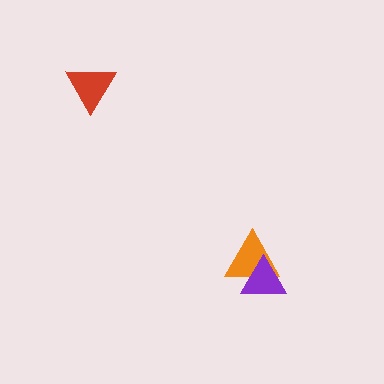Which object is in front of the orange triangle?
The purple triangle is in front of the orange triangle.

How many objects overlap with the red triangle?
0 objects overlap with the red triangle.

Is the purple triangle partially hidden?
No, no other shape covers it.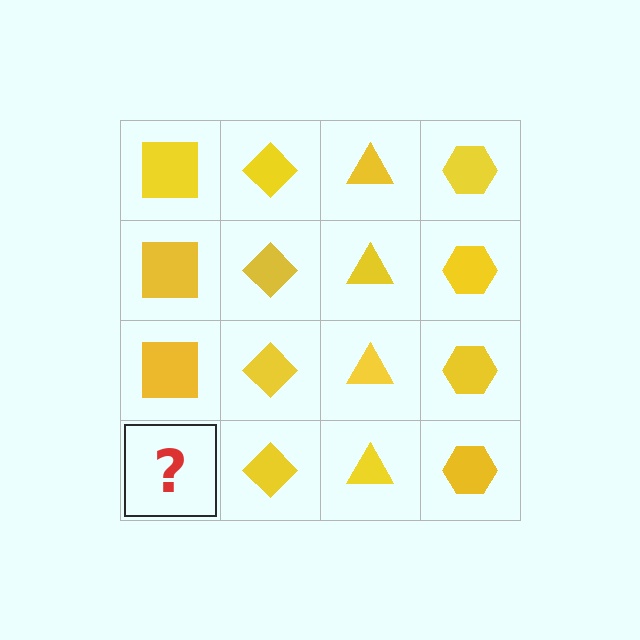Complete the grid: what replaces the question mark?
The question mark should be replaced with a yellow square.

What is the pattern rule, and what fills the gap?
The rule is that each column has a consistent shape. The gap should be filled with a yellow square.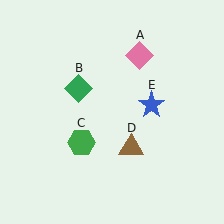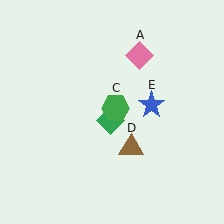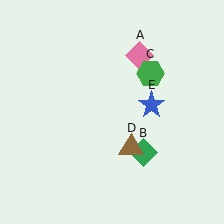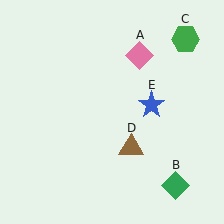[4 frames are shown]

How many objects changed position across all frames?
2 objects changed position: green diamond (object B), green hexagon (object C).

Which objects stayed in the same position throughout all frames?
Pink diamond (object A) and brown triangle (object D) and blue star (object E) remained stationary.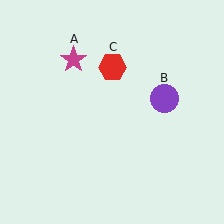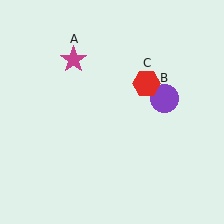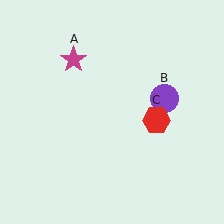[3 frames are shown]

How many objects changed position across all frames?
1 object changed position: red hexagon (object C).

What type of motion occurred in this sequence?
The red hexagon (object C) rotated clockwise around the center of the scene.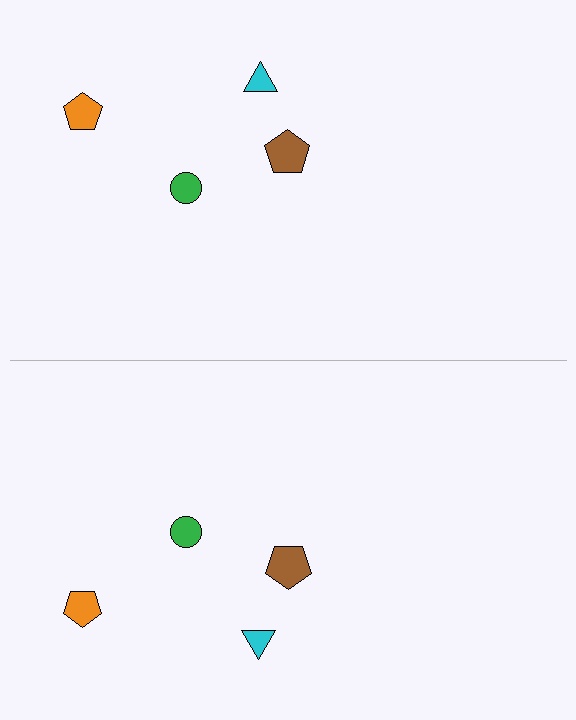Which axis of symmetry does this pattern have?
The pattern has a horizontal axis of symmetry running through the center of the image.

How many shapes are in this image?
There are 8 shapes in this image.